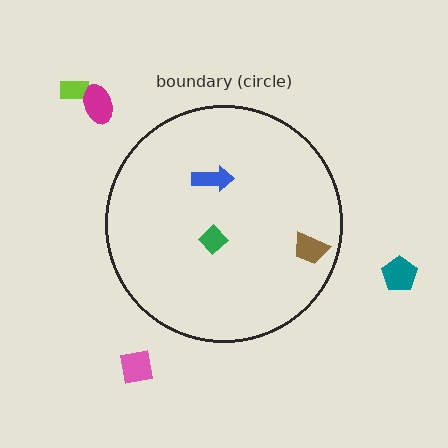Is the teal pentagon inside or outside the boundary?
Outside.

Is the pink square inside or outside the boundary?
Outside.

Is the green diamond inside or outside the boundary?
Inside.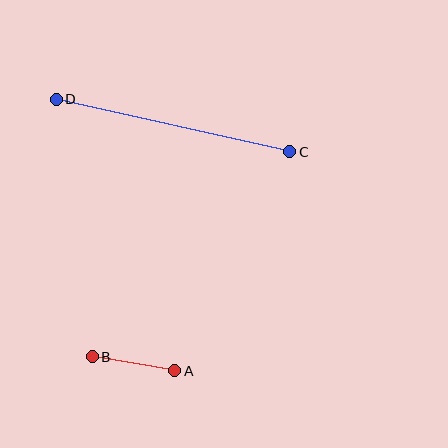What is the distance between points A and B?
The distance is approximately 84 pixels.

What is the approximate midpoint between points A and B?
The midpoint is at approximately (134, 364) pixels.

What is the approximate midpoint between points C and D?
The midpoint is at approximately (173, 125) pixels.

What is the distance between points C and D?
The distance is approximately 239 pixels.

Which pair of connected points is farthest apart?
Points C and D are farthest apart.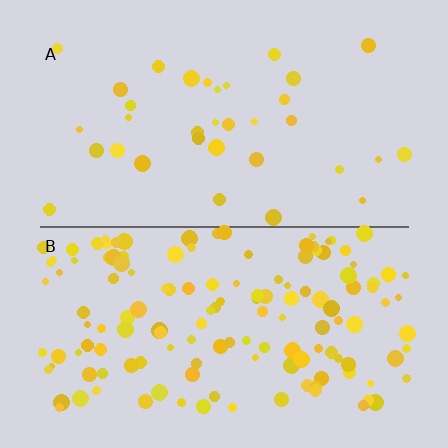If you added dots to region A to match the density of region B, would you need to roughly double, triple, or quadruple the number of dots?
Approximately quadruple.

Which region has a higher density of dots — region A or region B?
B (the bottom).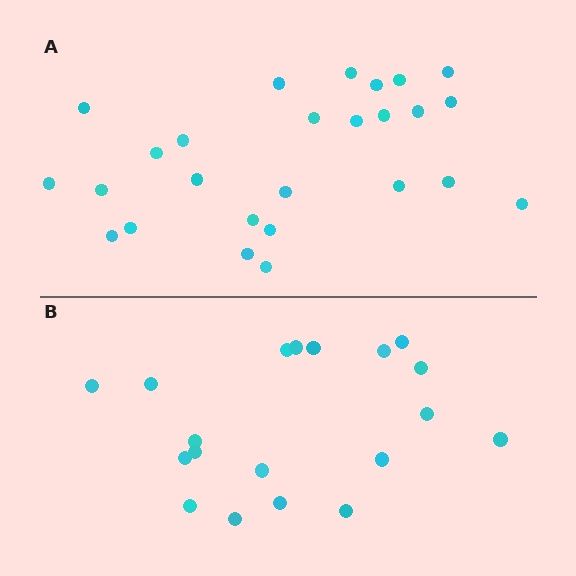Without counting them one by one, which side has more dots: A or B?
Region A (the top region) has more dots.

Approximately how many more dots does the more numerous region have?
Region A has roughly 8 or so more dots than region B.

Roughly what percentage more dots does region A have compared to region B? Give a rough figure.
About 35% more.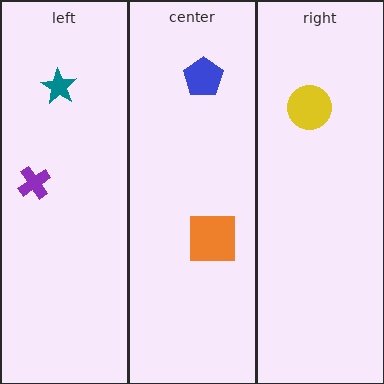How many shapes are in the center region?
2.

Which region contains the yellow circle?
The right region.